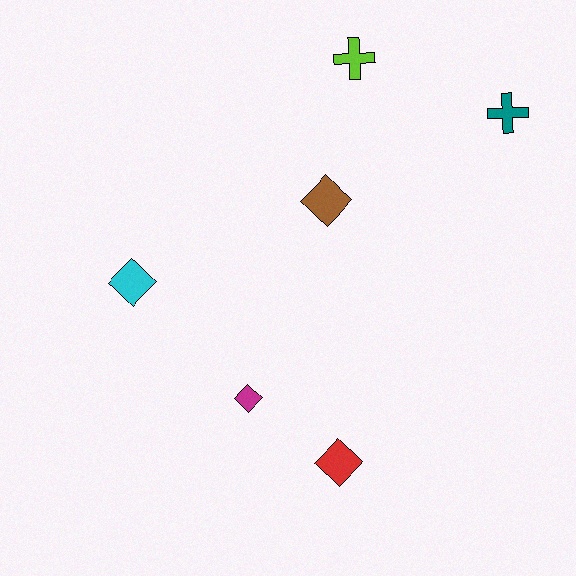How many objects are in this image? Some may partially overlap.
There are 6 objects.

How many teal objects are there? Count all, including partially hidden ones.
There is 1 teal object.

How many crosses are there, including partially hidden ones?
There are 2 crosses.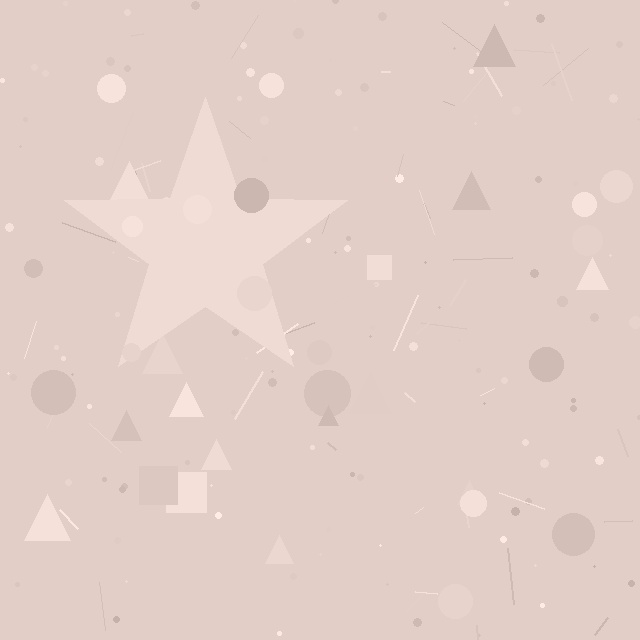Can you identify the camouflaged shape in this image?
The camouflaged shape is a star.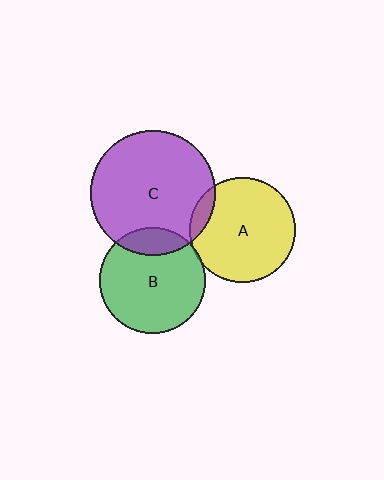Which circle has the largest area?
Circle C (purple).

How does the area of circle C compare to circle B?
Approximately 1.4 times.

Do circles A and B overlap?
Yes.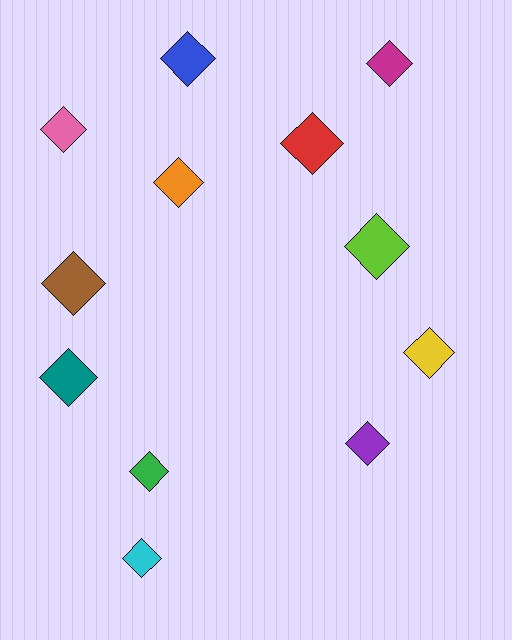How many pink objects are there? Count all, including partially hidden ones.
There is 1 pink object.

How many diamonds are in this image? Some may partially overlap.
There are 12 diamonds.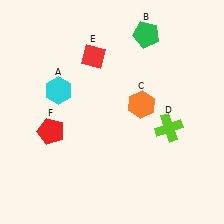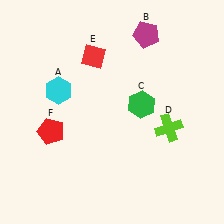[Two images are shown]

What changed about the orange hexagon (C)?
In Image 1, C is orange. In Image 2, it changed to green.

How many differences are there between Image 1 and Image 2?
There are 2 differences between the two images.